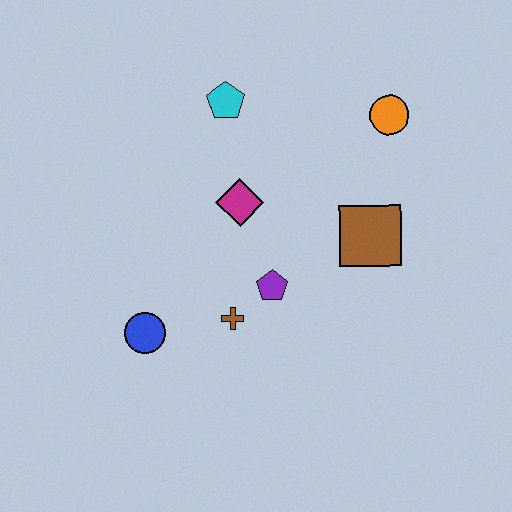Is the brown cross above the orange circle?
No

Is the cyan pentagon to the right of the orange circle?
No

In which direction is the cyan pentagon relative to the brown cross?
The cyan pentagon is above the brown cross.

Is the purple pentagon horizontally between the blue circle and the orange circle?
Yes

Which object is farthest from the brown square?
The blue circle is farthest from the brown square.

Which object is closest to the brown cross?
The purple pentagon is closest to the brown cross.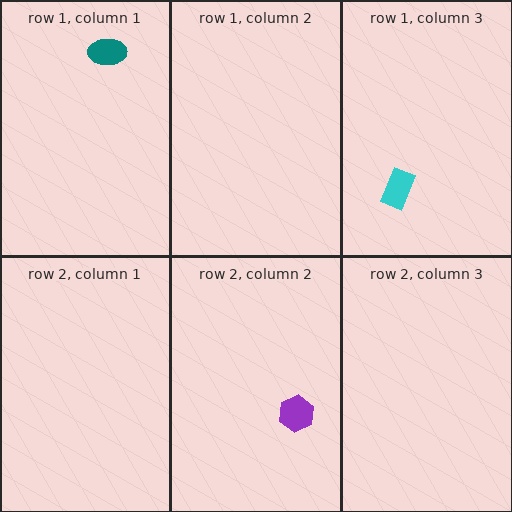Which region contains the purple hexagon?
The row 2, column 2 region.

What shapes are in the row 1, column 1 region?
The teal ellipse.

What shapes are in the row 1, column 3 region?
The cyan rectangle.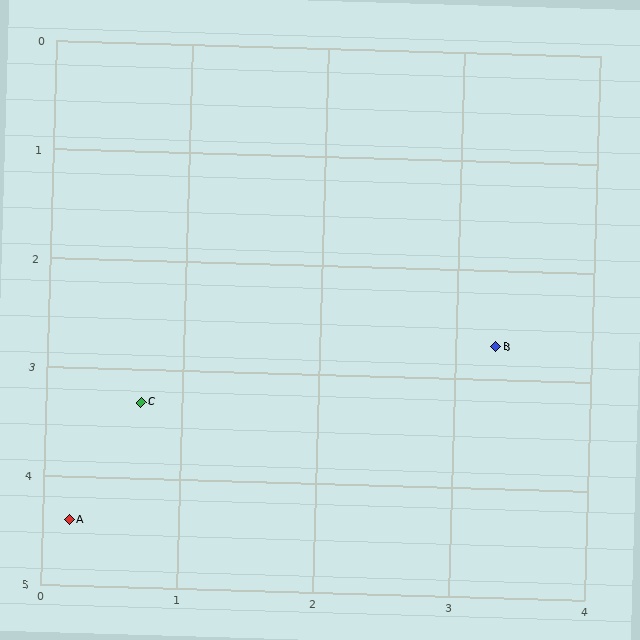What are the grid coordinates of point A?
Point A is at approximately (0.2, 4.4).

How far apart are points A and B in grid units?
Points A and B are about 3.5 grid units apart.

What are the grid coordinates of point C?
Point C is at approximately (0.7, 3.3).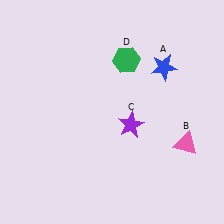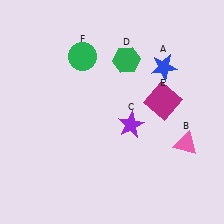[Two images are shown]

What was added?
A magenta square (E), a green circle (F) were added in Image 2.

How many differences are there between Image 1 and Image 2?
There are 2 differences between the two images.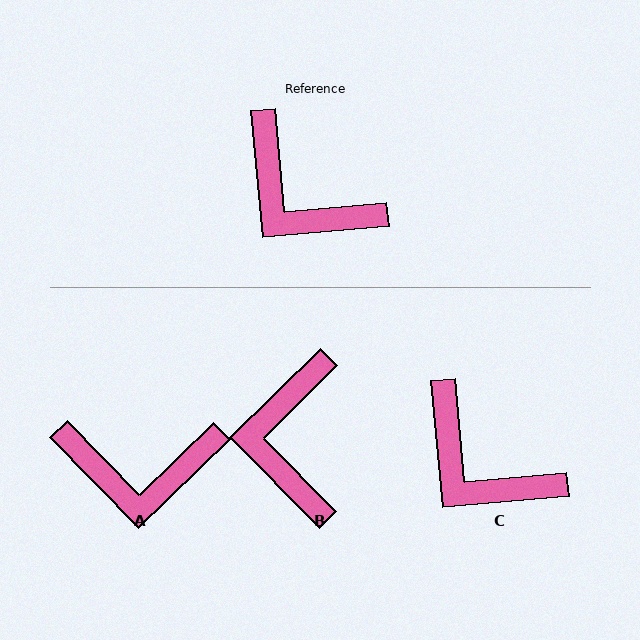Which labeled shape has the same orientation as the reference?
C.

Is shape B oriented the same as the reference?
No, it is off by about 51 degrees.